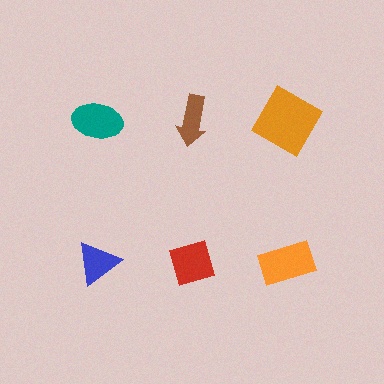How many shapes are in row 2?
3 shapes.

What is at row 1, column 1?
A teal ellipse.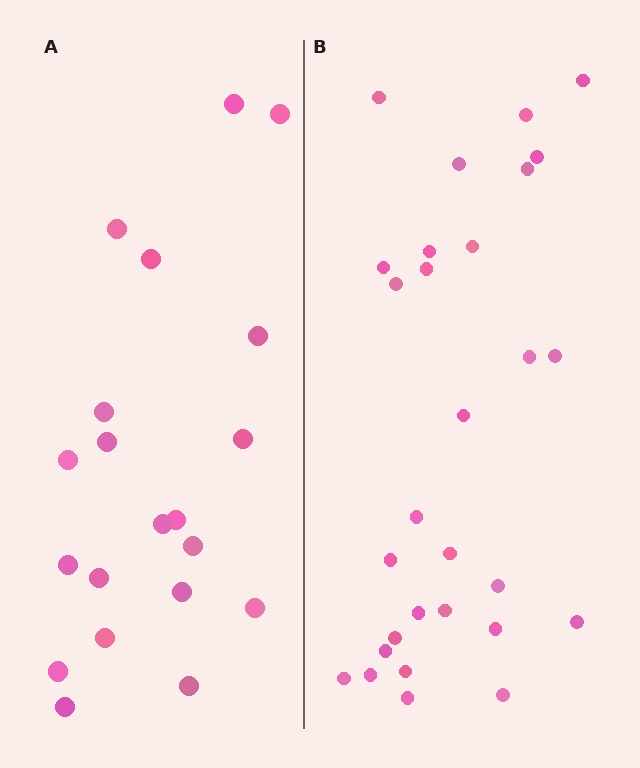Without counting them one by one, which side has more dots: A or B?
Region B (the right region) has more dots.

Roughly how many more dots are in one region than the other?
Region B has roughly 8 or so more dots than region A.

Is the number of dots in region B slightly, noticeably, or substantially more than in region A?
Region B has substantially more. The ratio is roughly 1.4 to 1.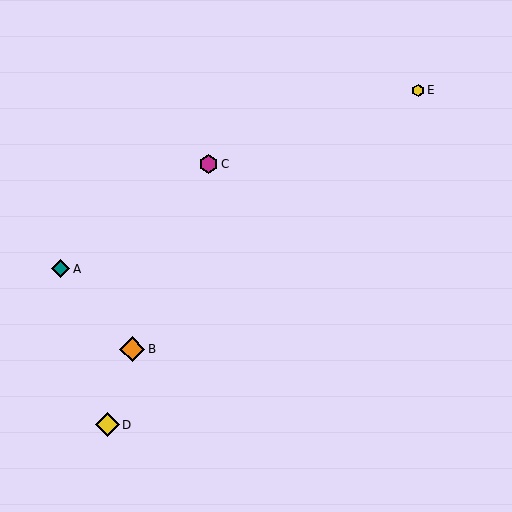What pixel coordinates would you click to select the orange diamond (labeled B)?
Click at (132, 349) to select the orange diamond B.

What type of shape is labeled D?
Shape D is a yellow diamond.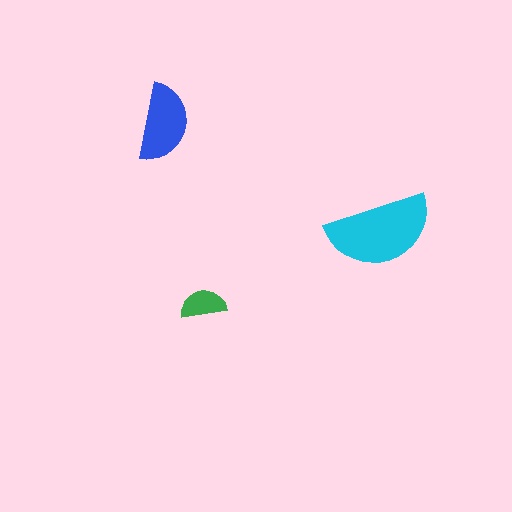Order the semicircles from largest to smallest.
the cyan one, the blue one, the green one.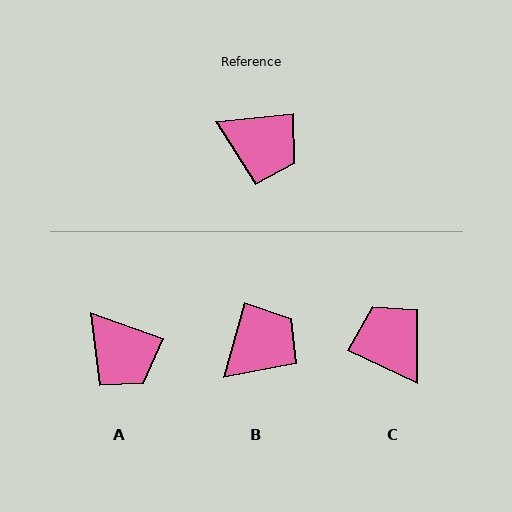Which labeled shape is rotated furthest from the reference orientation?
C, about 149 degrees away.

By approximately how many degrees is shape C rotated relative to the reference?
Approximately 149 degrees counter-clockwise.